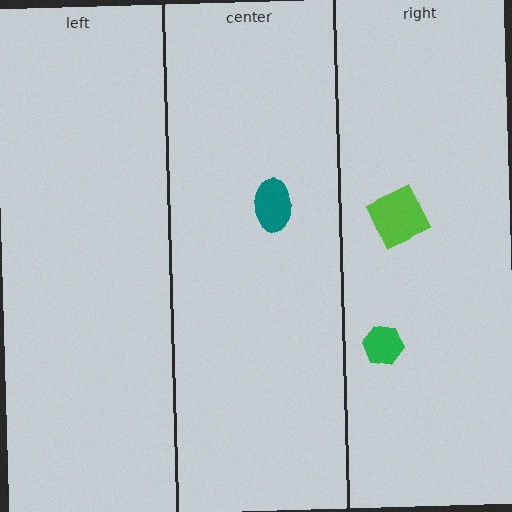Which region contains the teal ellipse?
The center region.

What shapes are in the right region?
The green hexagon, the lime square.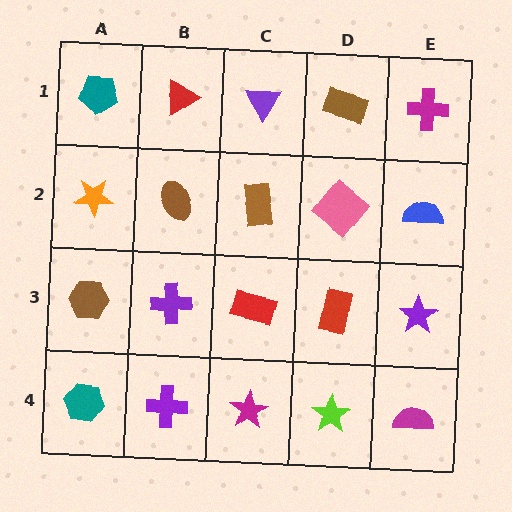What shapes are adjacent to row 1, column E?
A blue semicircle (row 2, column E), a brown rectangle (row 1, column D).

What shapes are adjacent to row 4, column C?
A red rectangle (row 3, column C), a purple cross (row 4, column B), a lime star (row 4, column D).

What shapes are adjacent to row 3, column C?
A brown rectangle (row 2, column C), a magenta star (row 4, column C), a purple cross (row 3, column B), a red rectangle (row 3, column D).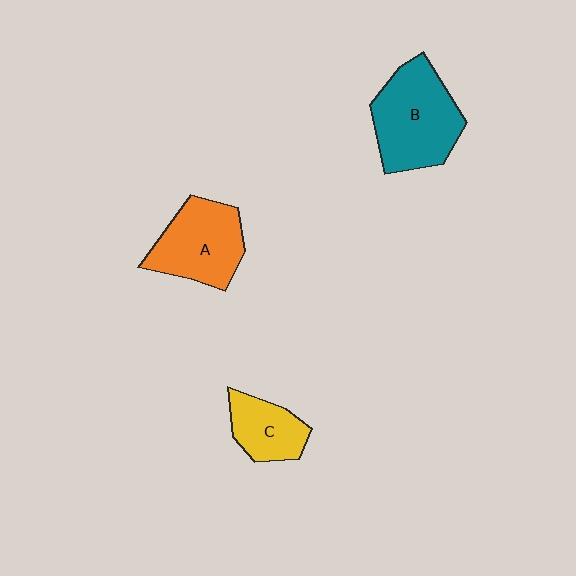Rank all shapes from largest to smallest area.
From largest to smallest: B (teal), A (orange), C (yellow).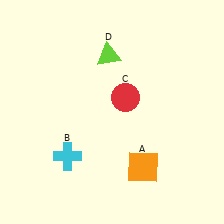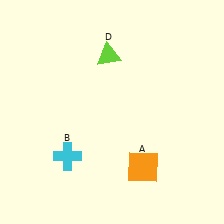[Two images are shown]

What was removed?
The red circle (C) was removed in Image 2.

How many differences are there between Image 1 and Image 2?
There is 1 difference between the two images.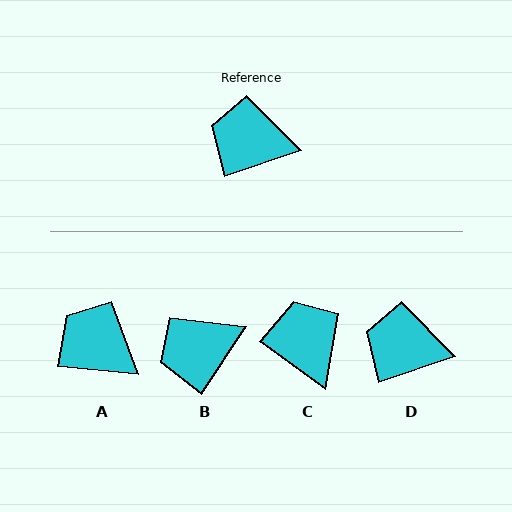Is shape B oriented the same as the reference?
No, it is off by about 38 degrees.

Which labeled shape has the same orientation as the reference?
D.